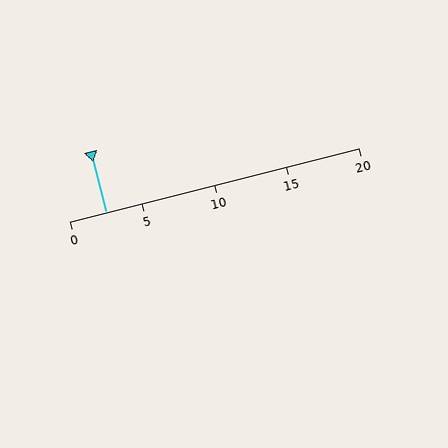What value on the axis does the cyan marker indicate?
The marker indicates approximately 2.5.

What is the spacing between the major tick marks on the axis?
The major ticks are spaced 5 apart.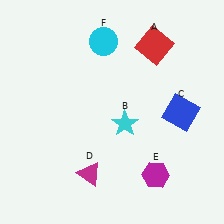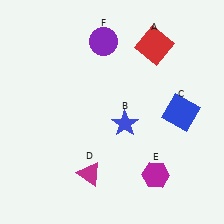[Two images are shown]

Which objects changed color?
B changed from cyan to blue. F changed from cyan to purple.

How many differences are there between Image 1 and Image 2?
There are 2 differences between the two images.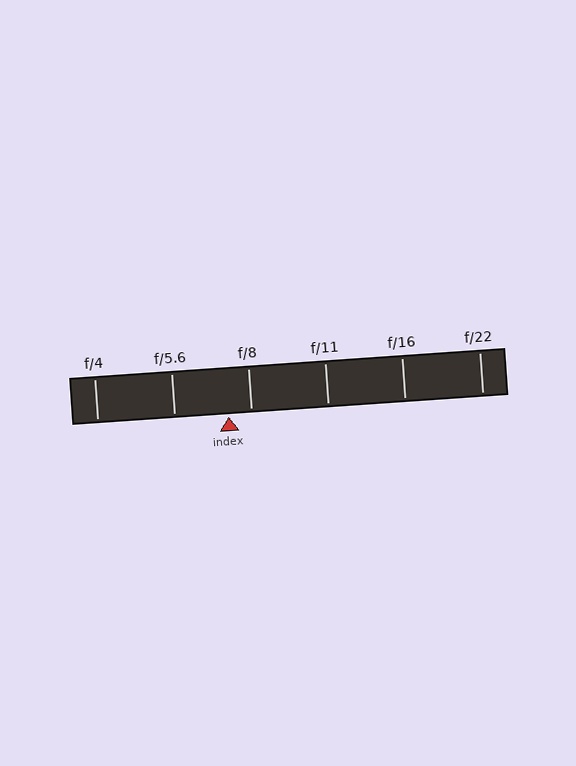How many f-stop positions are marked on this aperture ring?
There are 6 f-stop positions marked.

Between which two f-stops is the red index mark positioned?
The index mark is between f/5.6 and f/8.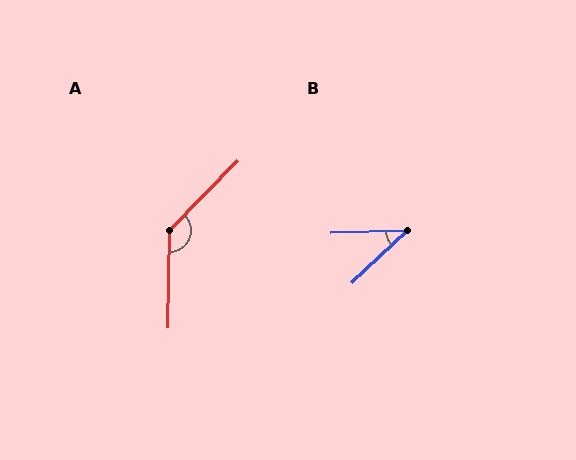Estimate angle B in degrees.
Approximately 42 degrees.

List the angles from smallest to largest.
B (42°), A (136°).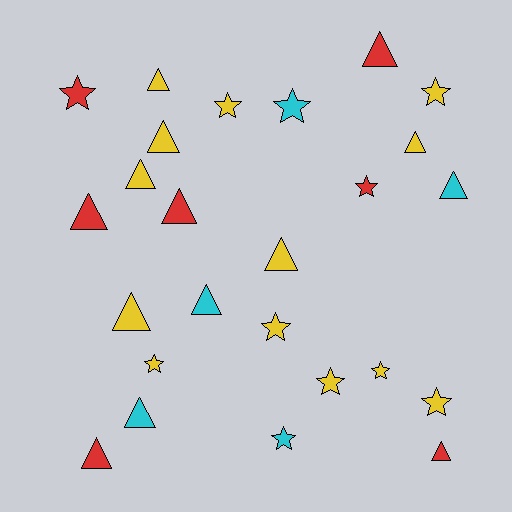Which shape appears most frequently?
Triangle, with 14 objects.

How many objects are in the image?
There are 25 objects.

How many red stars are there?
There are 2 red stars.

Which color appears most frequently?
Yellow, with 13 objects.